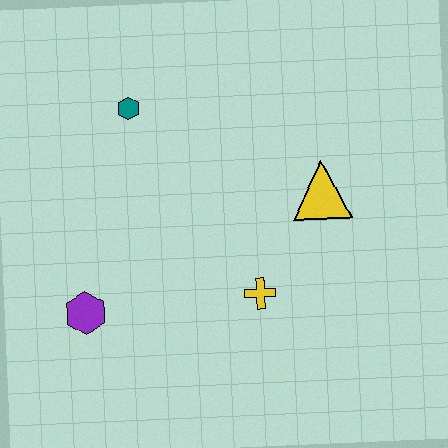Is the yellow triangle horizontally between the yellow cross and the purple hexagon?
No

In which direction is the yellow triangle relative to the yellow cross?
The yellow triangle is above the yellow cross.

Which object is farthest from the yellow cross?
The teal hexagon is farthest from the yellow cross.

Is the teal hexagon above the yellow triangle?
Yes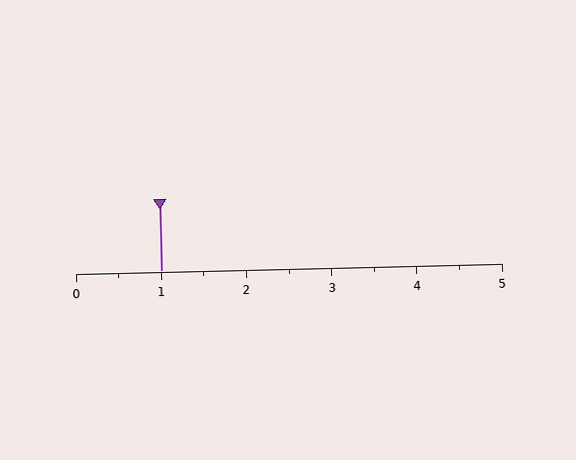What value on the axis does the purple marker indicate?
The marker indicates approximately 1.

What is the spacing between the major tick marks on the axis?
The major ticks are spaced 1 apart.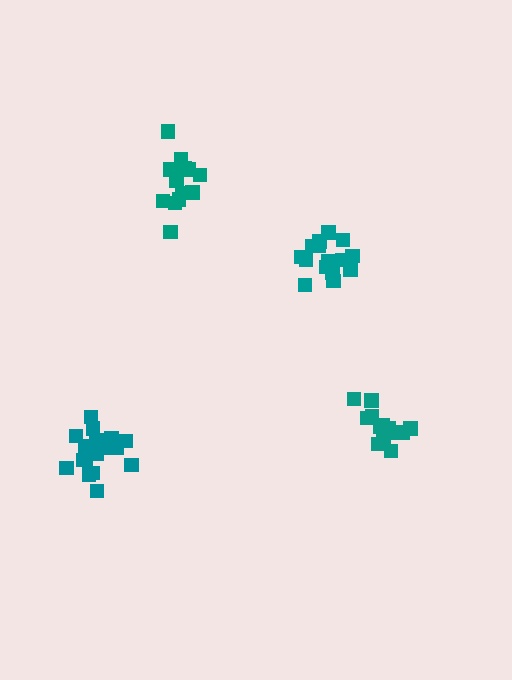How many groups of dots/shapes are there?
There are 4 groups.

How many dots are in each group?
Group 1: 14 dots, Group 2: 15 dots, Group 3: 18 dots, Group 4: 14 dots (61 total).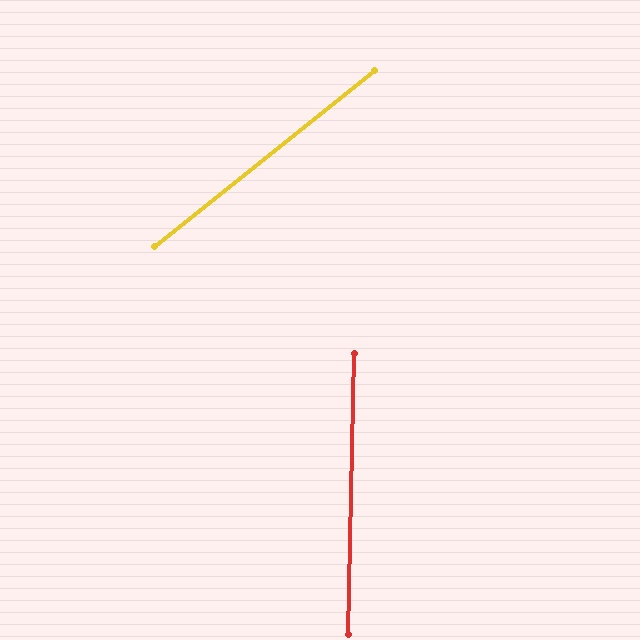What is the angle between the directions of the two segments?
Approximately 50 degrees.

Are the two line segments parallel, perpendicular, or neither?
Neither parallel nor perpendicular — they differ by about 50°.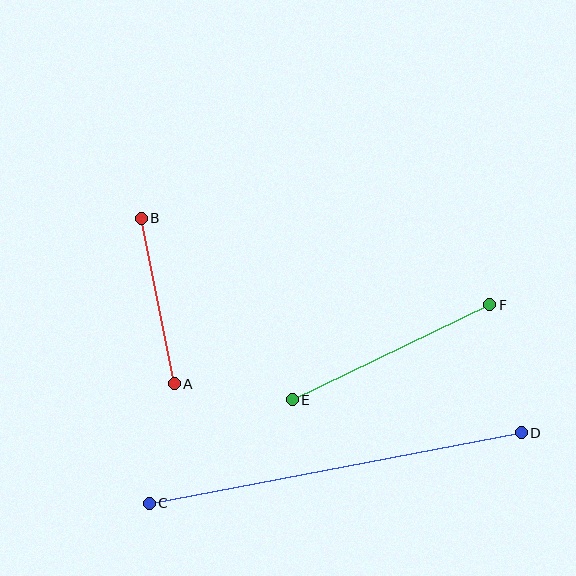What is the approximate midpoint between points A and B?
The midpoint is at approximately (158, 301) pixels.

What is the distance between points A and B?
The distance is approximately 169 pixels.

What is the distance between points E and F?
The distance is approximately 219 pixels.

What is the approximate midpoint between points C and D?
The midpoint is at approximately (335, 468) pixels.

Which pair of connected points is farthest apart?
Points C and D are farthest apart.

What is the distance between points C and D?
The distance is approximately 379 pixels.